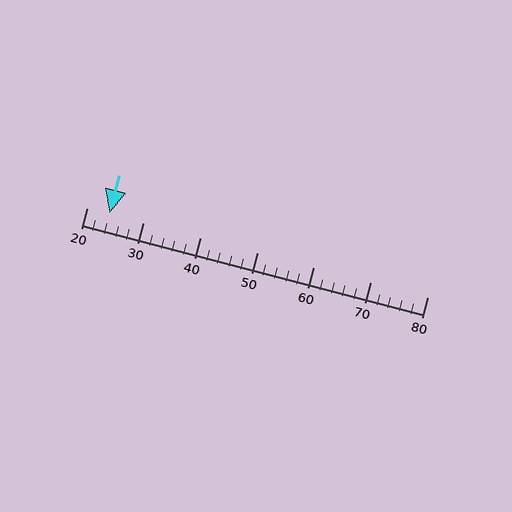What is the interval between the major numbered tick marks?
The major tick marks are spaced 10 units apart.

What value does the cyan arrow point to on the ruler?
The cyan arrow points to approximately 24.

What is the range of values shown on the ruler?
The ruler shows values from 20 to 80.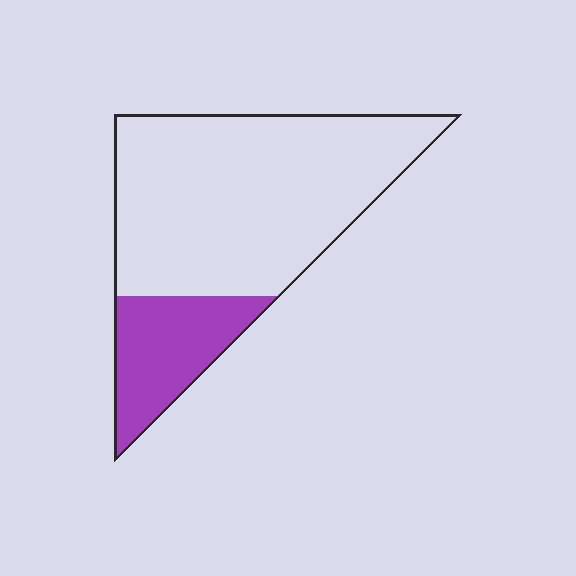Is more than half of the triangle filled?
No.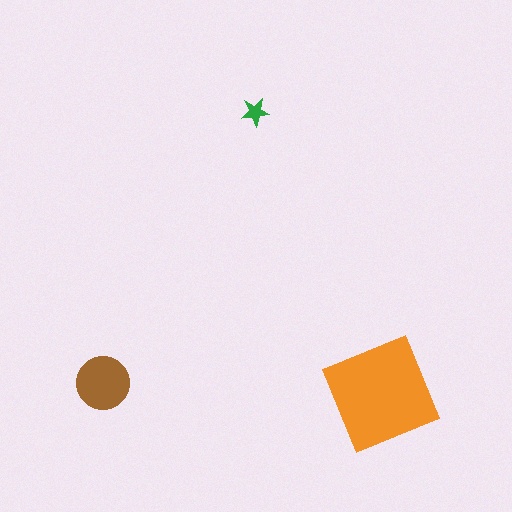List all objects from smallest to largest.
The green star, the brown circle, the orange square.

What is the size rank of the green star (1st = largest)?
3rd.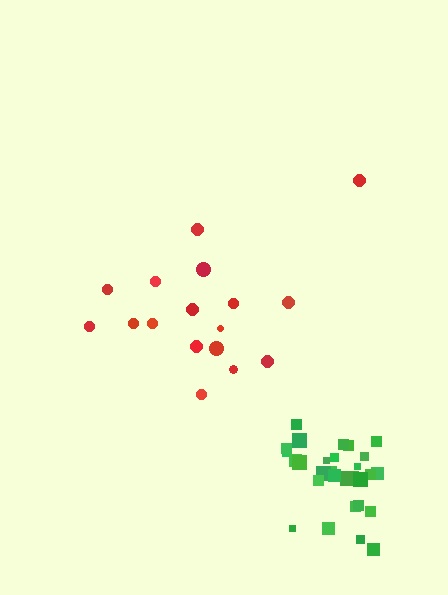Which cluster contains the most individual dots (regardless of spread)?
Green (30).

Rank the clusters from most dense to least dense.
green, red.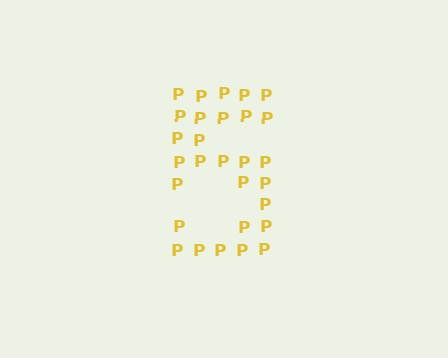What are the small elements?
The small elements are letter P's.